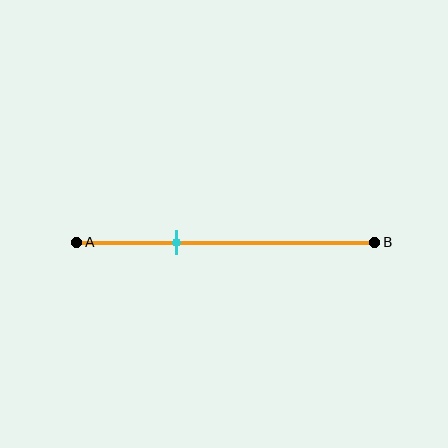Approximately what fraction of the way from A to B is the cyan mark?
The cyan mark is approximately 35% of the way from A to B.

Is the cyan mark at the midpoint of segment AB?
No, the mark is at about 35% from A, not at the 50% midpoint.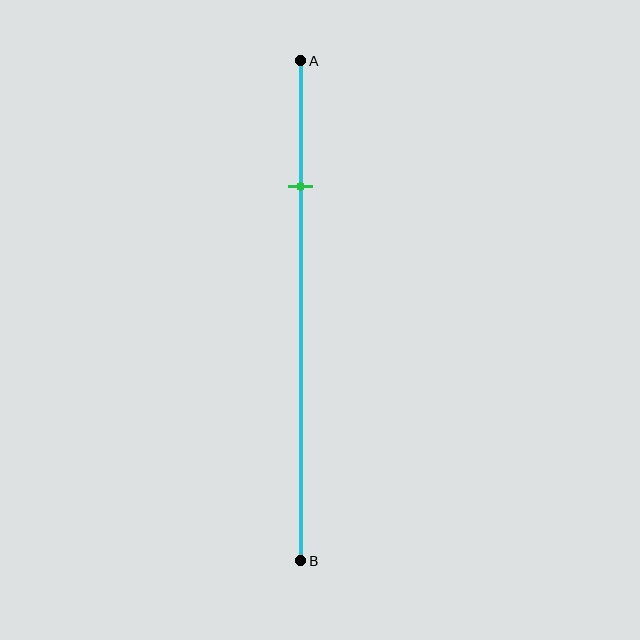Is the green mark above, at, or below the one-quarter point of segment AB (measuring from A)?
The green mark is approximately at the one-quarter point of segment AB.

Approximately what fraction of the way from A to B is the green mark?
The green mark is approximately 25% of the way from A to B.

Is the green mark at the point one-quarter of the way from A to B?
Yes, the mark is approximately at the one-quarter point.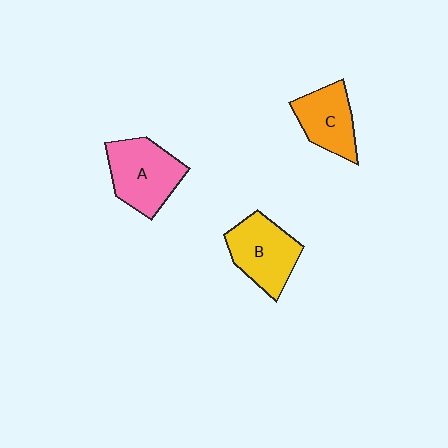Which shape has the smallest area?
Shape C (orange).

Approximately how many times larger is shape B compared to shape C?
Approximately 1.2 times.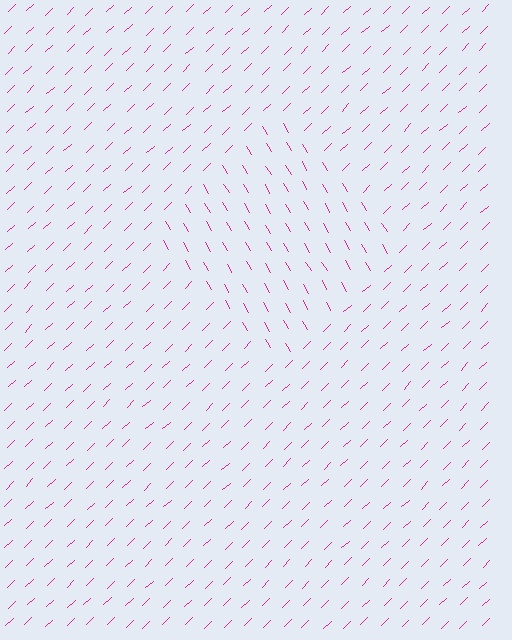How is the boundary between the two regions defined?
The boundary is defined purely by a change in line orientation (approximately 77 degrees difference). All lines are the same color and thickness.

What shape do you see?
I see a diamond.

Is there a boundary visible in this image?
Yes, there is a texture boundary formed by a change in line orientation.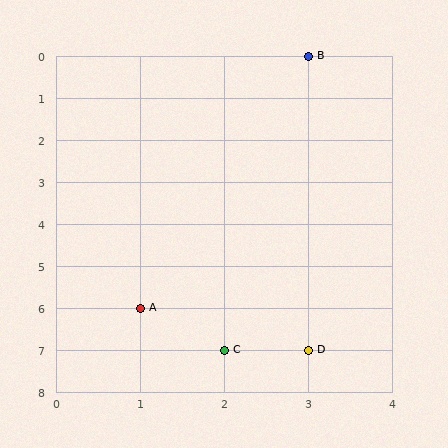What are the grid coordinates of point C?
Point C is at grid coordinates (2, 7).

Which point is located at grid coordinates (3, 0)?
Point B is at (3, 0).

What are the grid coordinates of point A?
Point A is at grid coordinates (1, 6).